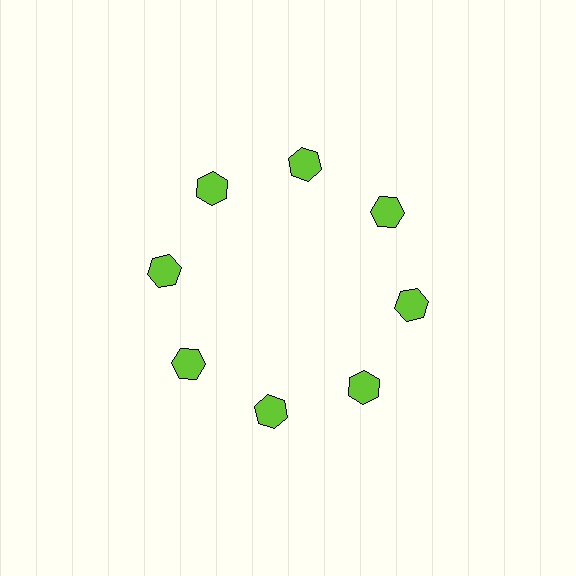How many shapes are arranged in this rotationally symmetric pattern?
There are 8 shapes, arranged in 8 groups of 1.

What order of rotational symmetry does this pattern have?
This pattern has 8-fold rotational symmetry.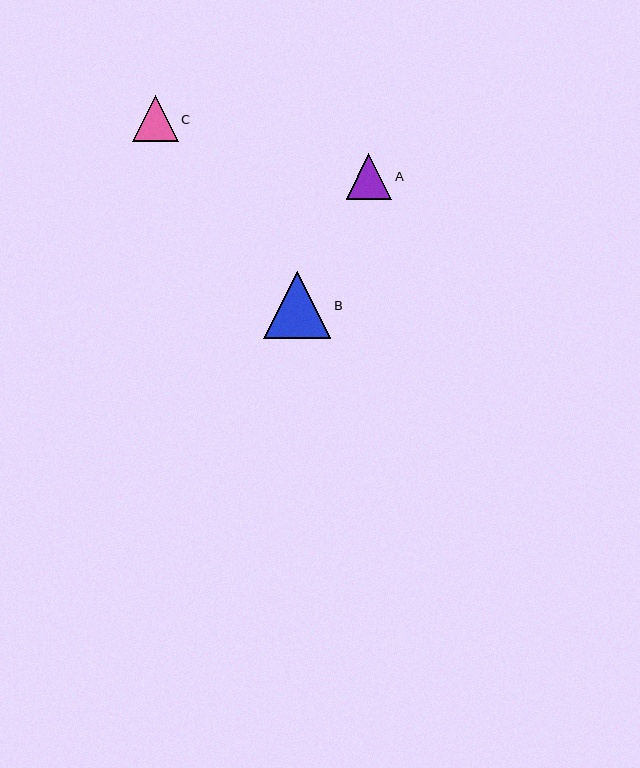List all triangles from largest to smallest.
From largest to smallest: B, C, A.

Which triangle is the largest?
Triangle B is the largest with a size of approximately 67 pixels.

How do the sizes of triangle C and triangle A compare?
Triangle C and triangle A are approximately the same size.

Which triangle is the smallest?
Triangle A is the smallest with a size of approximately 46 pixels.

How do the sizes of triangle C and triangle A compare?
Triangle C and triangle A are approximately the same size.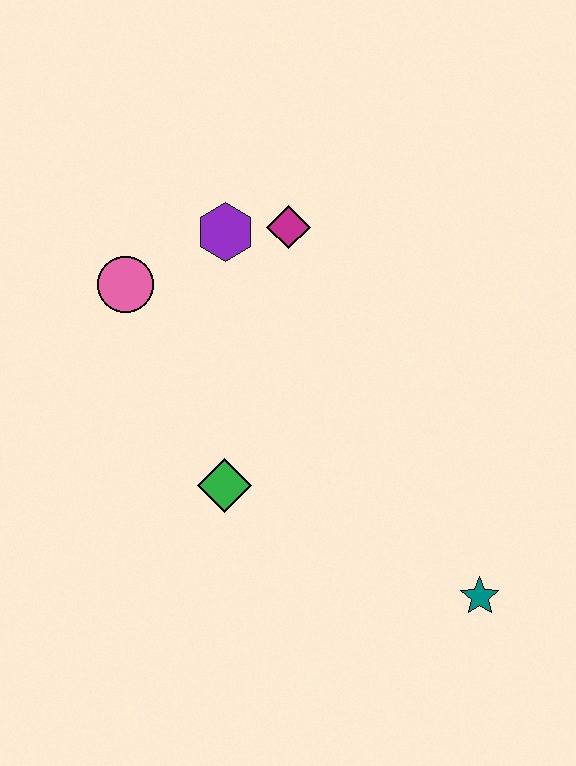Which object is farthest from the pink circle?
The teal star is farthest from the pink circle.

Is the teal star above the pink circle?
No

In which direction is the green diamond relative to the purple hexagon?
The green diamond is below the purple hexagon.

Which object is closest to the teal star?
The green diamond is closest to the teal star.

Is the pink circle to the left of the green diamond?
Yes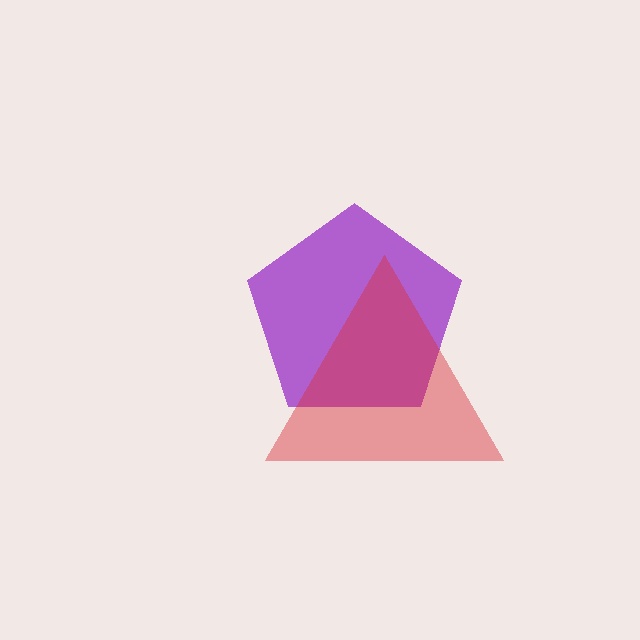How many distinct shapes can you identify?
There are 2 distinct shapes: a purple pentagon, a red triangle.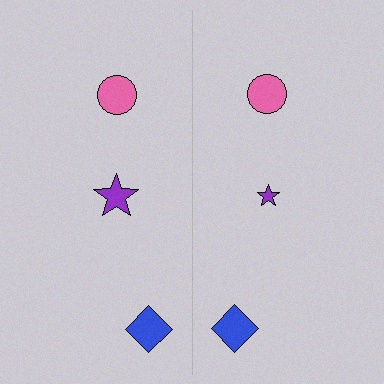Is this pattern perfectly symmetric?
No, the pattern is not perfectly symmetric. The purple star on the right side has a different size than its mirror counterpart.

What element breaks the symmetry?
The purple star on the right side has a different size than its mirror counterpart.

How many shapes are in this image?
There are 6 shapes in this image.